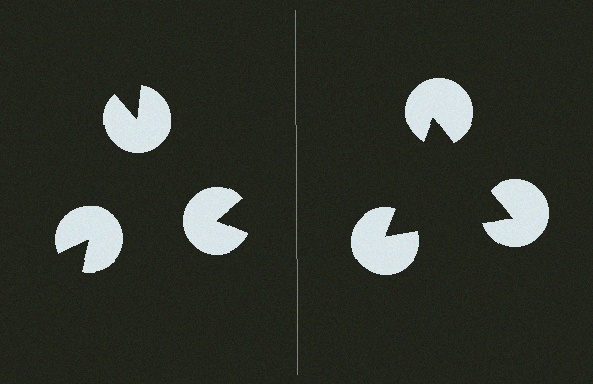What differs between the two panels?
The pac-man discs are positioned identically on both sides; only the wedge orientations differ. On the right they align to a triangle; on the left they are misaligned.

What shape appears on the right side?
An illusory triangle.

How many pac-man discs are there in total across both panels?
6 — 3 on each side.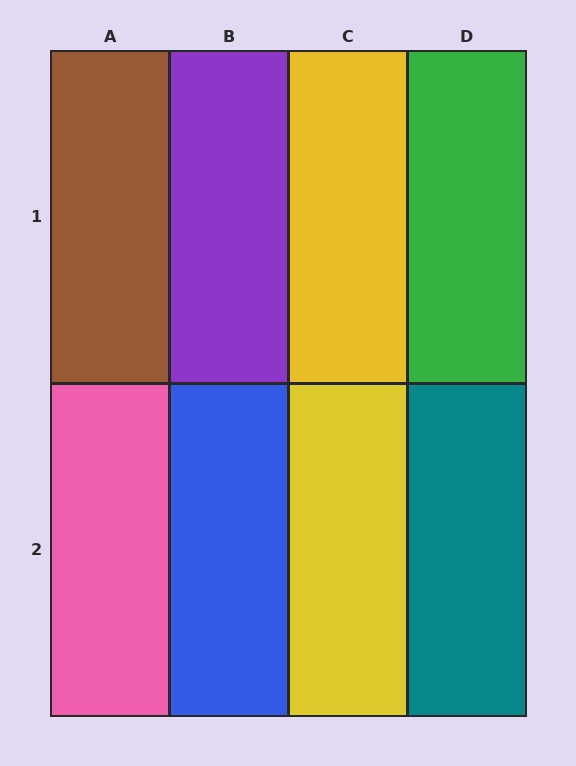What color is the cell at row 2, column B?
Blue.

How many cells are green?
1 cell is green.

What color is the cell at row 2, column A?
Pink.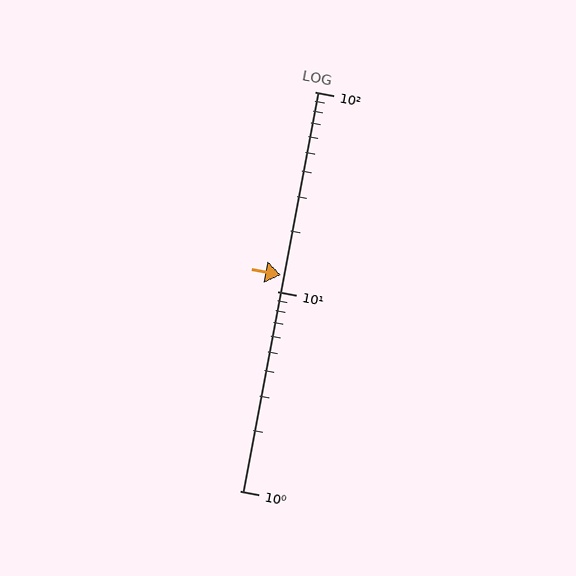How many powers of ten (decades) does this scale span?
The scale spans 2 decades, from 1 to 100.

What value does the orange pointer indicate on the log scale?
The pointer indicates approximately 12.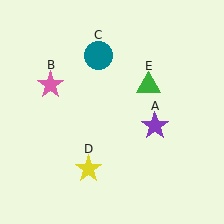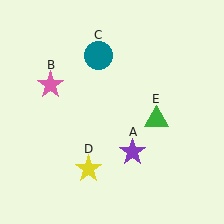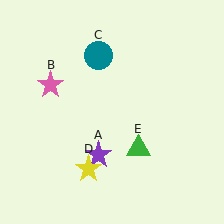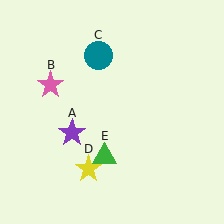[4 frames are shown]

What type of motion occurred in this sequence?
The purple star (object A), green triangle (object E) rotated clockwise around the center of the scene.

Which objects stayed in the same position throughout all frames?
Pink star (object B) and teal circle (object C) and yellow star (object D) remained stationary.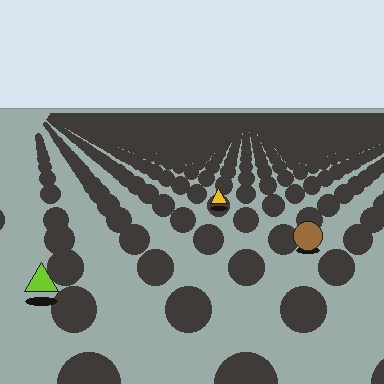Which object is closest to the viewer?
The lime triangle is closest. The texture marks near it are larger and more spread out.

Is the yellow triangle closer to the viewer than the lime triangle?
No. The lime triangle is closer — you can tell from the texture gradient: the ground texture is coarser near it.